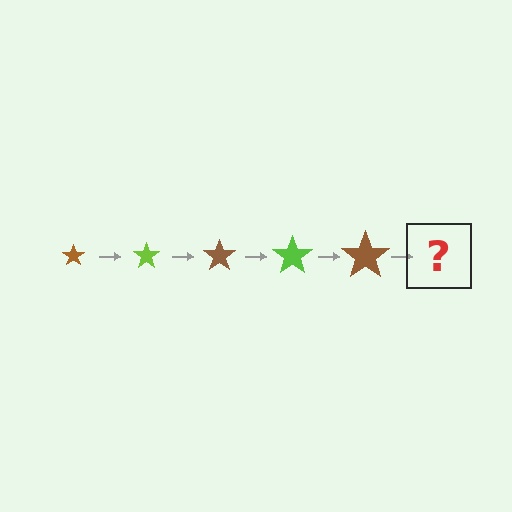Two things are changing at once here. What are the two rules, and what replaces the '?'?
The two rules are that the star grows larger each step and the color cycles through brown and lime. The '?' should be a lime star, larger than the previous one.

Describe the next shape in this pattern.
It should be a lime star, larger than the previous one.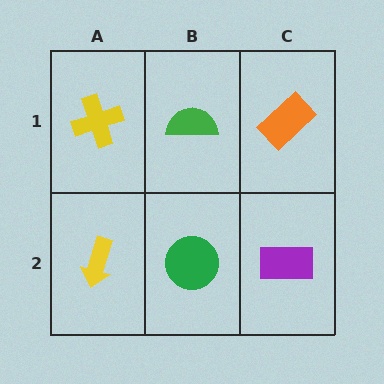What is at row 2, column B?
A green circle.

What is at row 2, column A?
A yellow arrow.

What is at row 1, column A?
A yellow cross.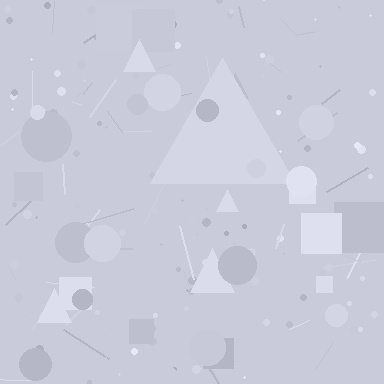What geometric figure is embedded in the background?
A triangle is embedded in the background.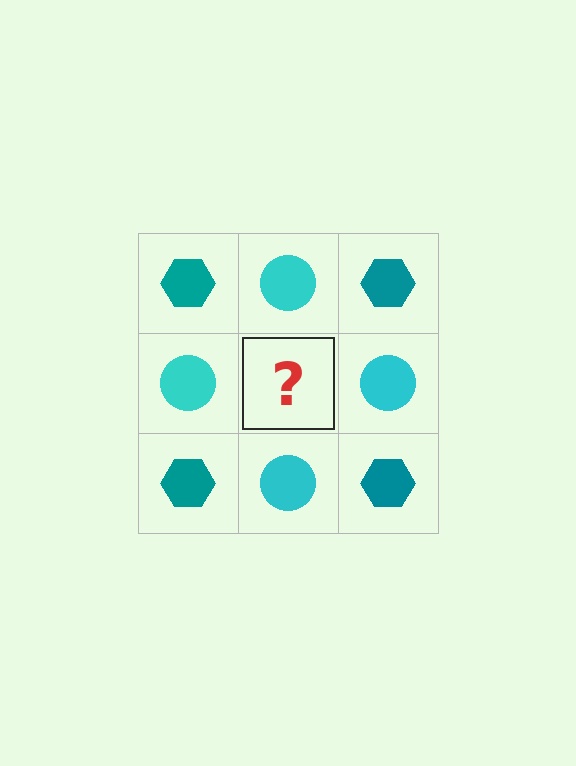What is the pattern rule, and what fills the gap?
The rule is that it alternates teal hexagon and cyan circle in a checkerboard pattern. The gap should be filled with a teal hexagon.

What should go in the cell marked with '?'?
The missing cell should contain a teal hexagon.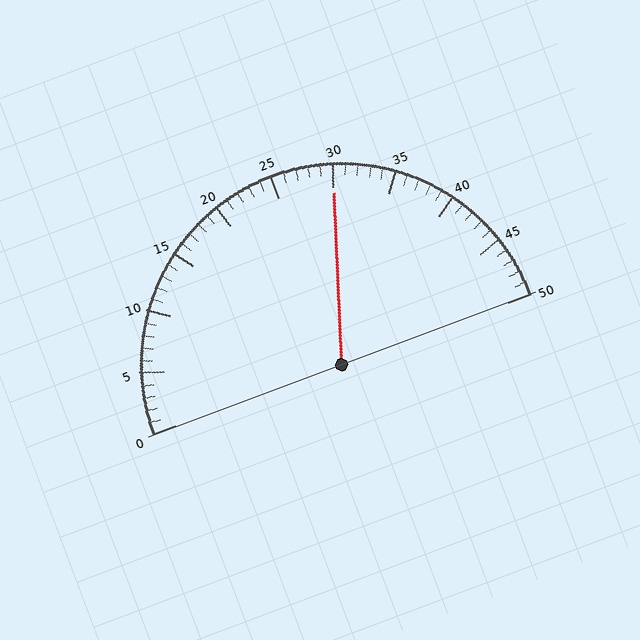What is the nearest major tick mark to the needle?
The nearest major tick mark is 30.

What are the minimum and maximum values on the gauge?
The gauge ranges from 0 to 50.